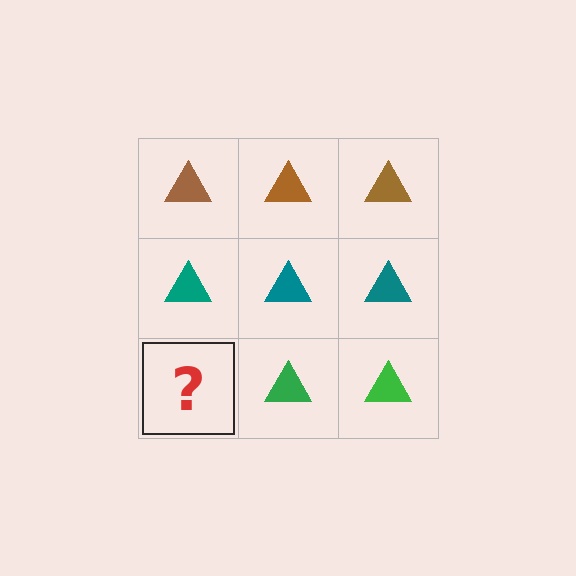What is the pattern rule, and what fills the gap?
The rule is that each row has a consistent color. The gap should be filled with a green triangle.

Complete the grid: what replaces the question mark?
The question mark should be replaced with a green triangle.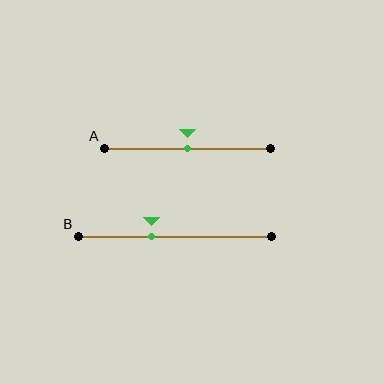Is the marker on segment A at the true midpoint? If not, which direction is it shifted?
Yes, the marker on segment A is at the true midpoint.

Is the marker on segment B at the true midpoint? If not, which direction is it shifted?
No, the marker on segment B is shifted to the left by about 12% of the segment length.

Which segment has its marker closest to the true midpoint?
Segment A has its marker closest to the true midpoint.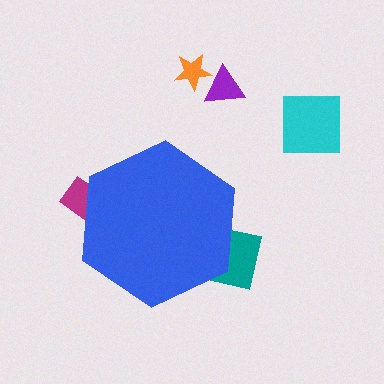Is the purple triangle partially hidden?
No, the purple triangle is fully visible.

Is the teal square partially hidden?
Yes, the teal square is partially hidden behind the blue hexagon.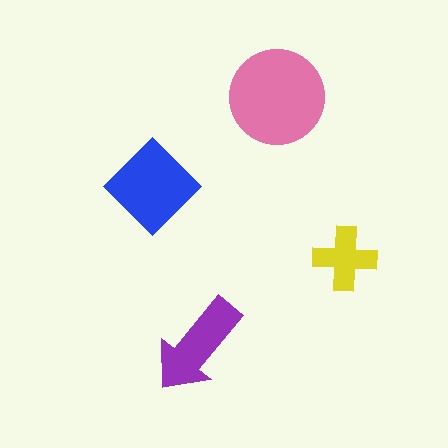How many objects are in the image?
There are 4 objects in the image.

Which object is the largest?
The pink circle.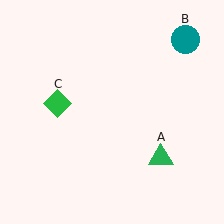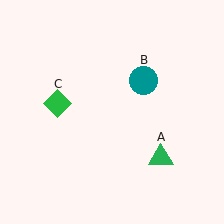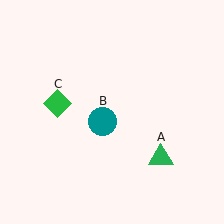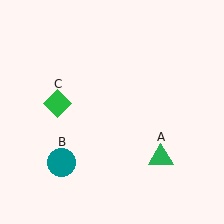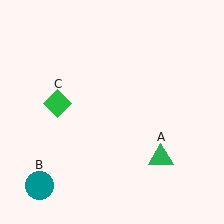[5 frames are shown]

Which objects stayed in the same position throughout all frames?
Green triangle (object A) and green diamond (object C) remained stationary.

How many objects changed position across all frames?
1 object changed position: teal circle (object B).